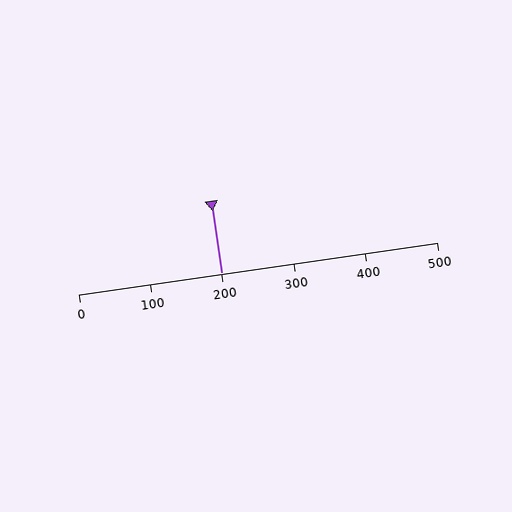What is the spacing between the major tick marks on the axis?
The major ticks are spaced 100 apart.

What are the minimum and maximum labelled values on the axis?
The axis runs from 0 to 500.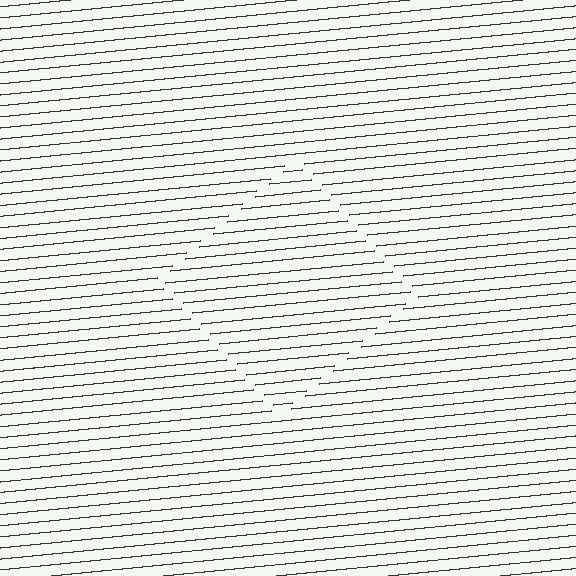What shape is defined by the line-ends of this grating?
An illusory square. The interior of the shape contains the same grating, shifted by half a period — the contour is defined by the phase discontinuity where line-ends from the inner and outer gratings abut.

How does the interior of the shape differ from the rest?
The interior of the shape contains the same grating, shifted by half a period — the contour is defined by the phase discontinuity where line-ends from the inner and outer gratings abut.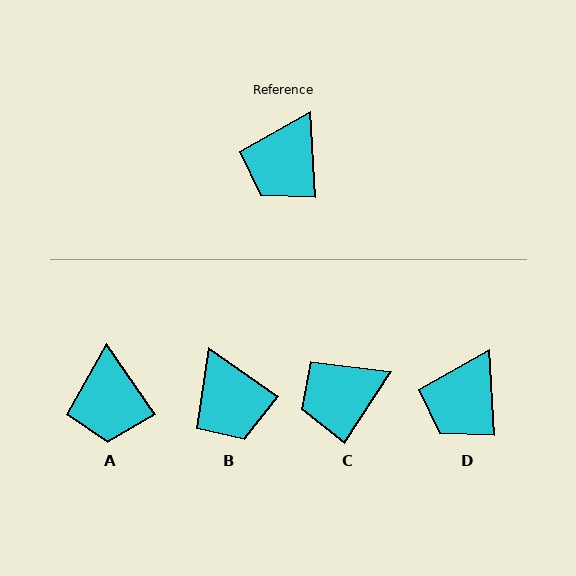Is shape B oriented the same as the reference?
No, it is off by about 52 degrees.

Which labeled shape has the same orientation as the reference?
D.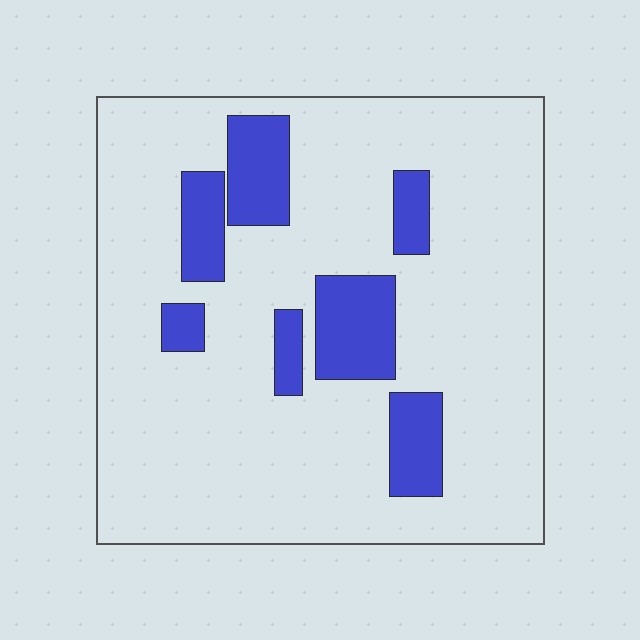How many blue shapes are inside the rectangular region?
7.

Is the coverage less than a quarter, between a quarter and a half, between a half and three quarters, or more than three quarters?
Less than a quarter.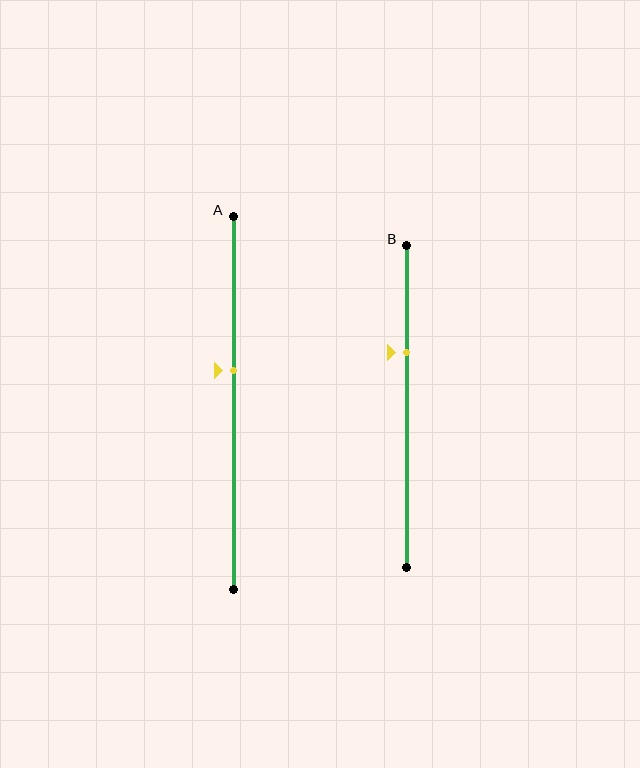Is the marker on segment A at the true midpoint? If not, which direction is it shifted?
No, the marker on segment A is shifted upward by about 9% of the segment length.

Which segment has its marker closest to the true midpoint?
Segment A has its marker closest to the true midpoint.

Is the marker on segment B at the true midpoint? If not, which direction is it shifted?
No, the marker on segment B is shifted upward by about 17% of the segment length.